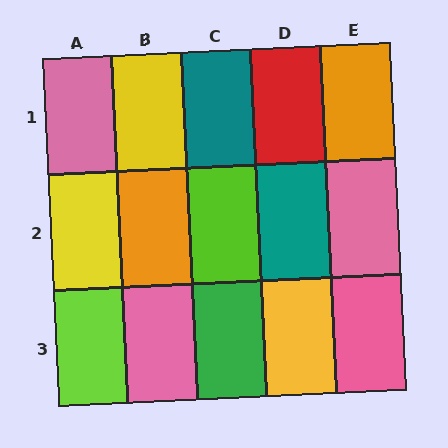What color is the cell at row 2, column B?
Orange.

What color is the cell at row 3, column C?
Green.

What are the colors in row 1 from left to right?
Pink, yellow, teal, red, orange.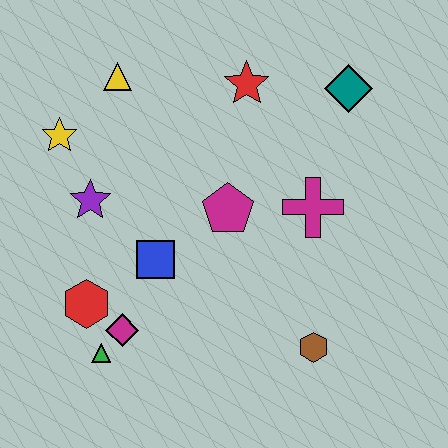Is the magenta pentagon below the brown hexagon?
No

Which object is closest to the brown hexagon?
The magenta cross is closest to the brown hexagon.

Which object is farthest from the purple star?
The teal diamond is farthest from the purple star.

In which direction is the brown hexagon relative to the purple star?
The brown hexagon is to the right of the purple star.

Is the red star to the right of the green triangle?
Yes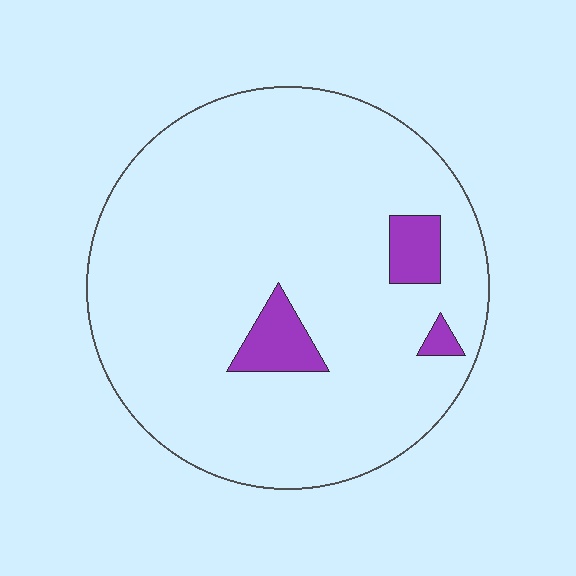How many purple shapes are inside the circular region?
3.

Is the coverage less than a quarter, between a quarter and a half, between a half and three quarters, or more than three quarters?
Less than a quarter.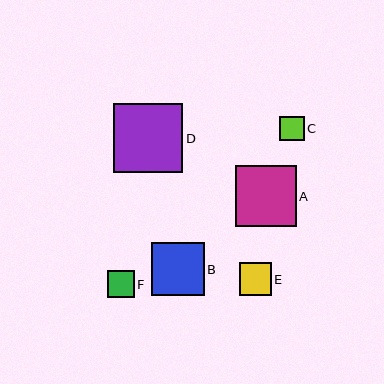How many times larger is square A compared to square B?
Square A is approximately 1.2 times the size of square B.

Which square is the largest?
Square D is the largest with a size of approximately 70 pixels.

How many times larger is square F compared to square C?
Square F is approximately 1.1 times the size of square C.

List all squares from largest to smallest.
From largest to smallest: D, A, B, E, F, C.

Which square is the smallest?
Square C is the smallest with a size of approximately 24 pixels.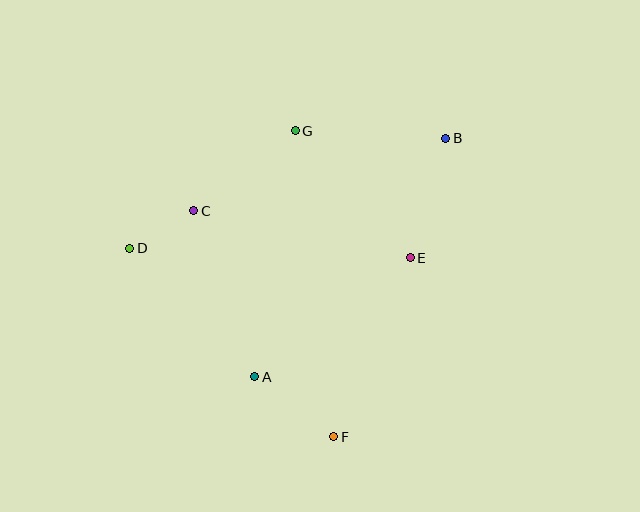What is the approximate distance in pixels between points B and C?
The distance between B and C is approximately 262 pixels.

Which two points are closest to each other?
Points C and D are closest to each other.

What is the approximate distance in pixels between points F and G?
The distance between F and G is approximately 308 pixels.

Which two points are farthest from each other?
Points B and D are farthest from each other.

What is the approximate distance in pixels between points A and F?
The distance between A and F is approximately 99 pixels.